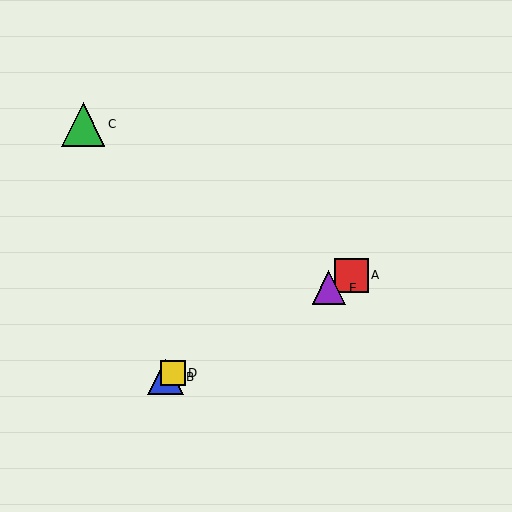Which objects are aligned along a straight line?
Objects A, B, D, E are aligned along a straight line.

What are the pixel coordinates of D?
Object D is at (173, 373).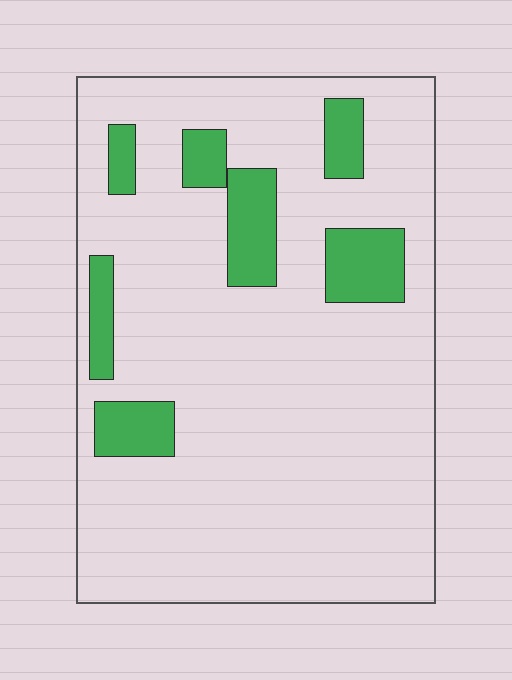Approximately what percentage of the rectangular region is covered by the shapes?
Approximately 15%.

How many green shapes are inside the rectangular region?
7.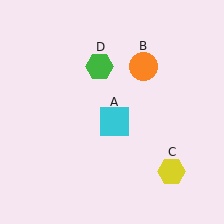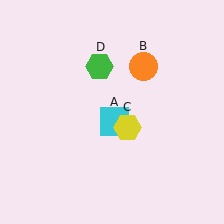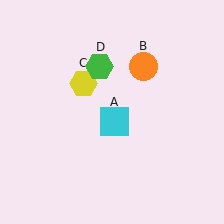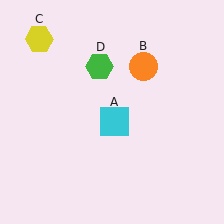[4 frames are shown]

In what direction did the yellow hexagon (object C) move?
The yellow hexagon (object C) moved up and to the left.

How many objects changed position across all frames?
1 object changed position: yellow hexagon (object C).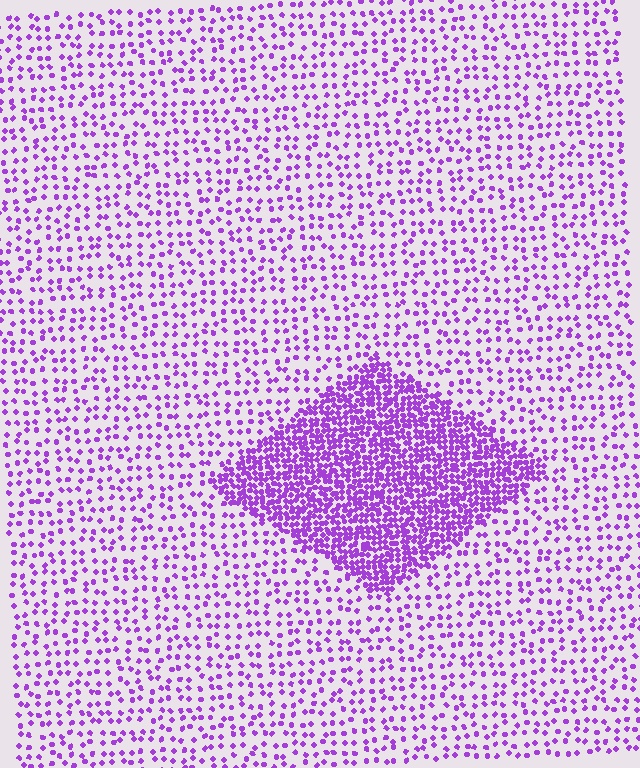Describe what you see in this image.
The image contains small purple elements arranged at two different densities. A diamond-shaped region is visible where the elements are more densely packed than the surrounding area.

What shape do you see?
I see a diamond.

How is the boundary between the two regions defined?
The boundary is defined by a change in element density (approximately 3.1x ratio). All elements are the same color, size, and shape.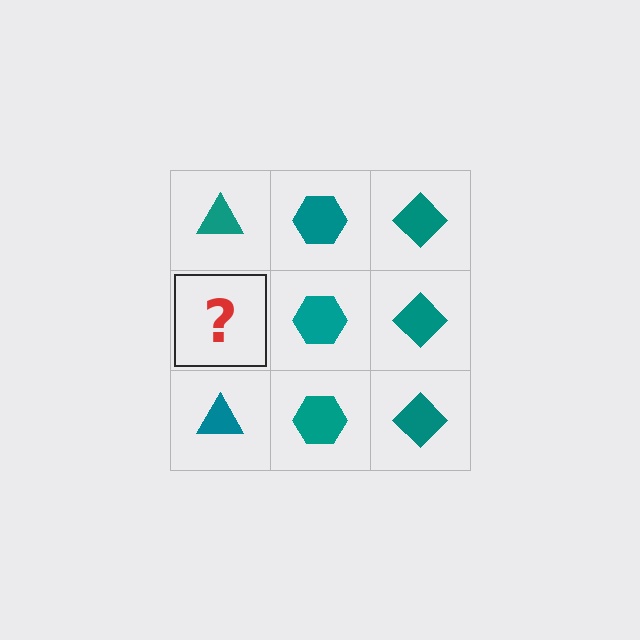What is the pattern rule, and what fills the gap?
The rule is that each column has a consistent shape. The gap should be filled with a teal triangle.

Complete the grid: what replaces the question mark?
The question mark should be replaced with a teal triangle.